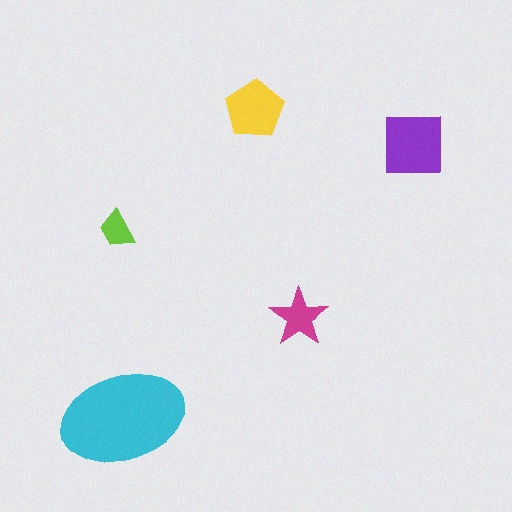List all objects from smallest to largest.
The lime trapezoid, the magenta star, the yellow pentagon, the purple square, the cyan ellipse.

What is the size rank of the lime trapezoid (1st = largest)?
5th.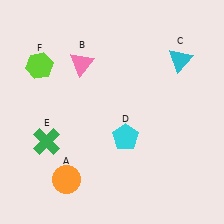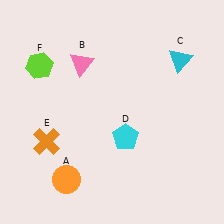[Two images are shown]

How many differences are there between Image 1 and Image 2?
There is 1 difference between the two images.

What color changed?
The cross (E) changed from green in Image 1 to orange in Image 2.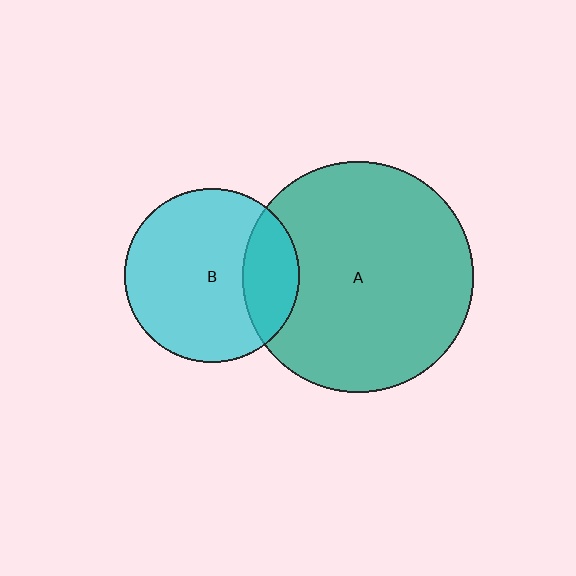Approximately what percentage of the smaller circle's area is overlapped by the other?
Approximately 25%.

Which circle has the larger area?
Circle A (teal).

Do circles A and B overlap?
Yes.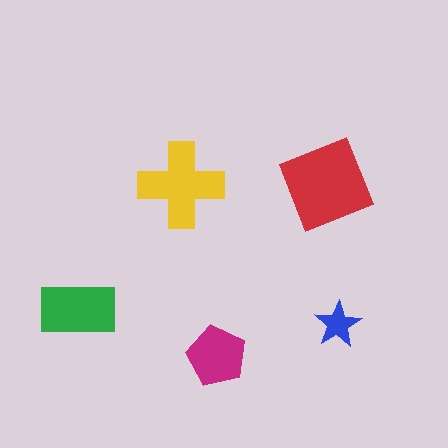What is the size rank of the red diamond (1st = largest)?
1st.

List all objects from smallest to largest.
The blue star, the magenta pentagon, the green rectangle, the yellow cross, the red diamond.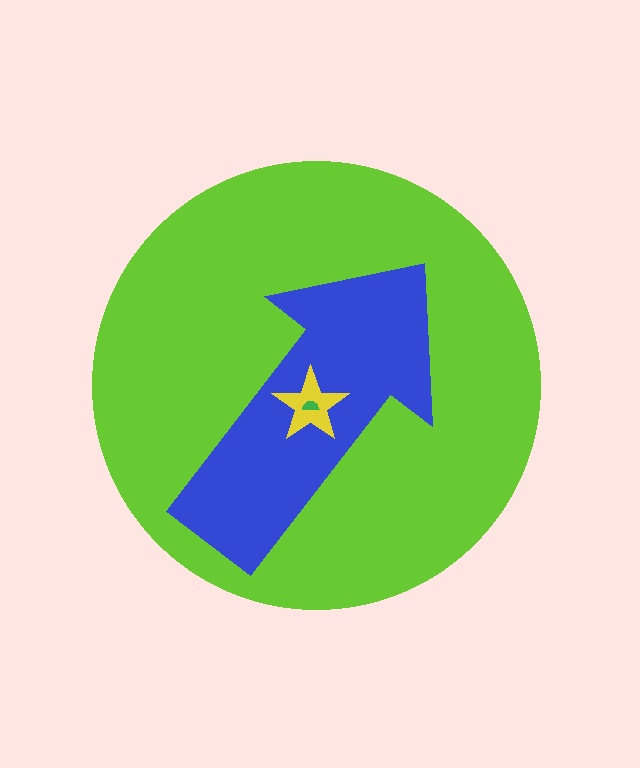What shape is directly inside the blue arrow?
The yellow star.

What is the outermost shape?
The lime circle.